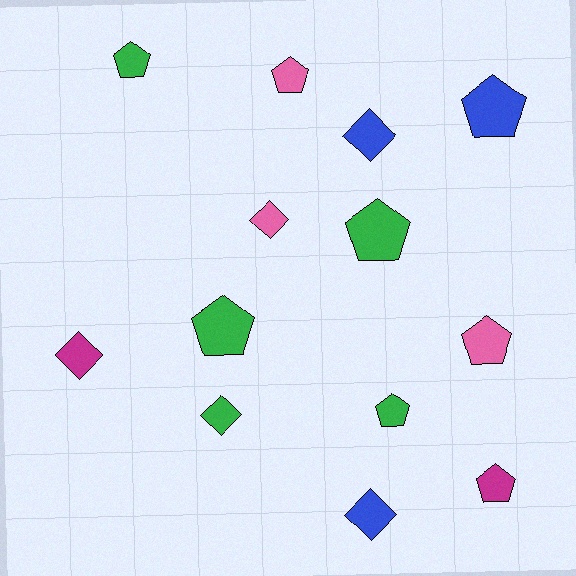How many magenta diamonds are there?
There is 1 magenta diamond.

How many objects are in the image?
There are 13 objects.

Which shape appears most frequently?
Pentagon, with 8 objects.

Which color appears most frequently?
Green, with 5 objects.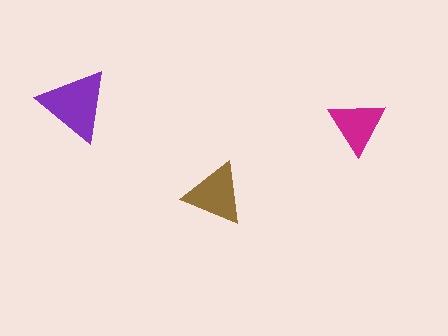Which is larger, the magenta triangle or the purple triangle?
The purple one.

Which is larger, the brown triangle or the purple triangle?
The purple one.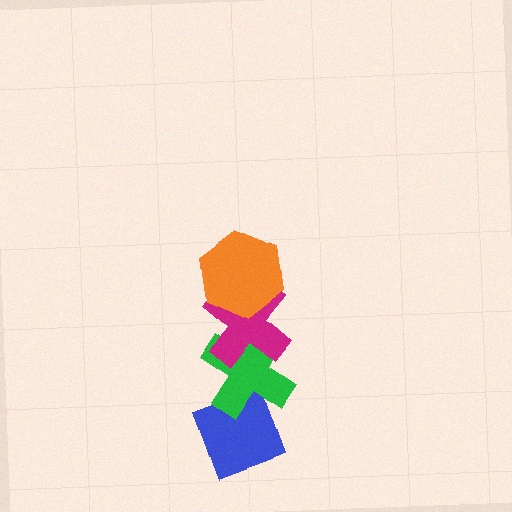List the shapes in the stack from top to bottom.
From top to bottom: the orange hexagon, the magenta cross, the green cross, the blue diamond.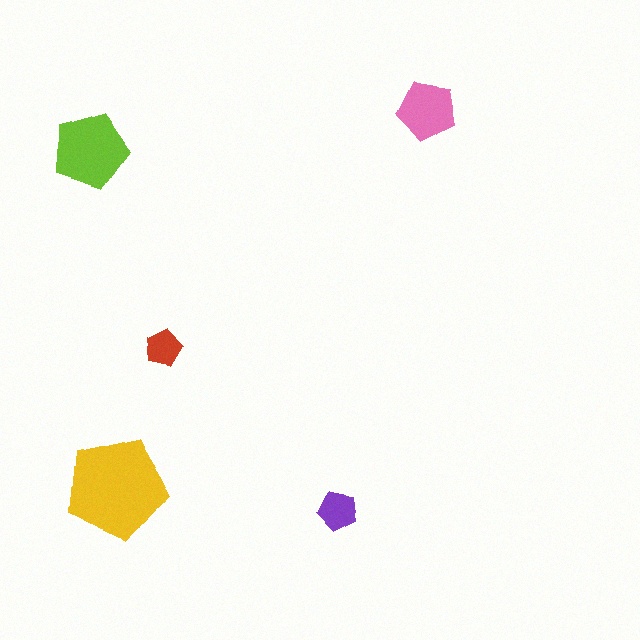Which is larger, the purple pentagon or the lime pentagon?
The lime one.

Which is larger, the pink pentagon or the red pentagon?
The pink one.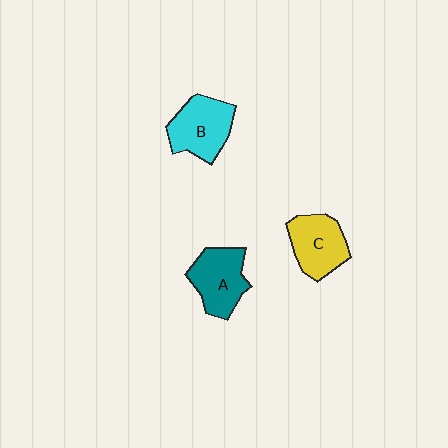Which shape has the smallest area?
Shape C (yellow).